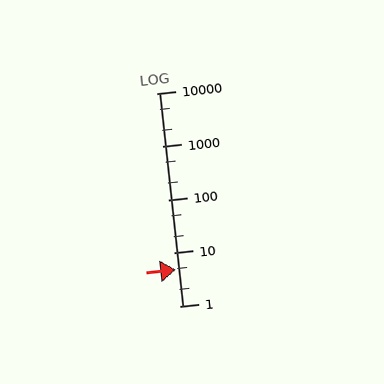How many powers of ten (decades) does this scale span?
The scale spans 4 decades, from 1 to 10000.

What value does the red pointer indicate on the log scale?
The pointer indicates approximately 4.8.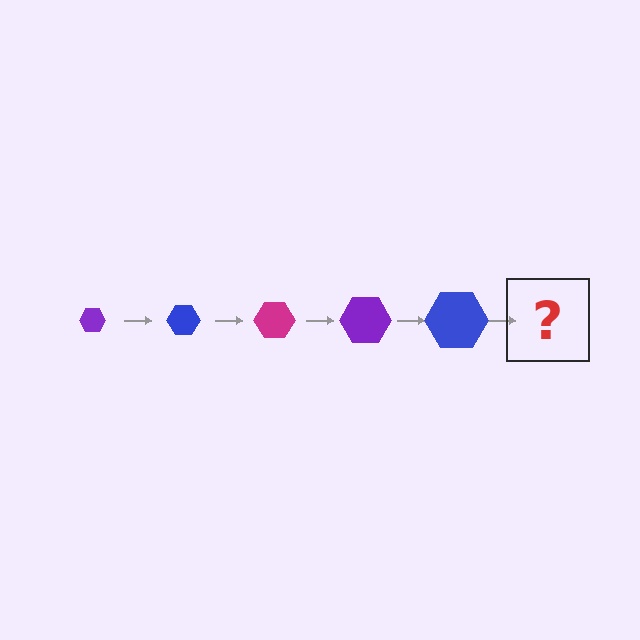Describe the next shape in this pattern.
It should be a magenta hexagon, larger than the previous one.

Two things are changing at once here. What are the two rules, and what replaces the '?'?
The two rules are that the hexagon grows larger each step and the color cycles through purple, blue, and magenta. The '?' should be a magenta hexagon, larger than the previous one.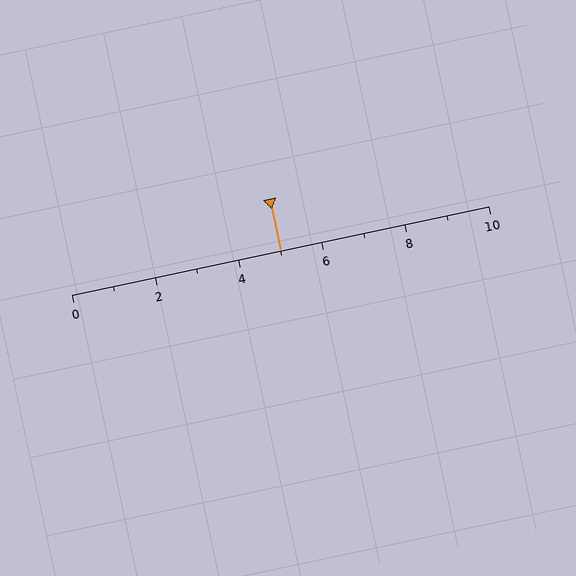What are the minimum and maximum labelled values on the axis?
The axis runs from 0 to 10.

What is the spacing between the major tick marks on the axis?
The major ticks are spaced 2 apart.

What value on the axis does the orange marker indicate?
The marker indicates approximately 5.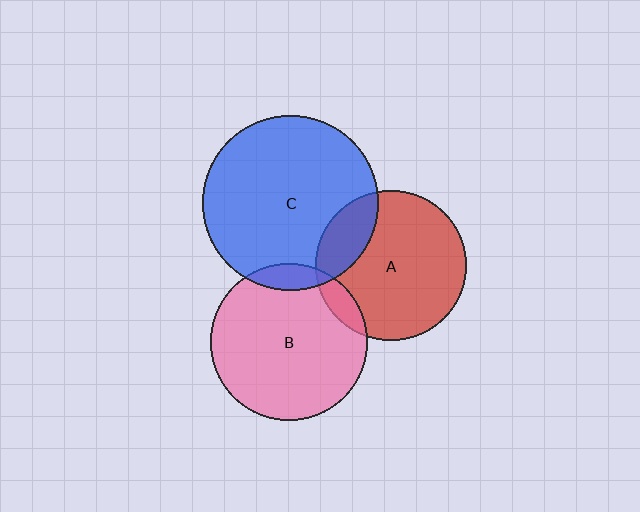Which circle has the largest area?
Circle C (blue).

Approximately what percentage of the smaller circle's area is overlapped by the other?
Approximately 10%.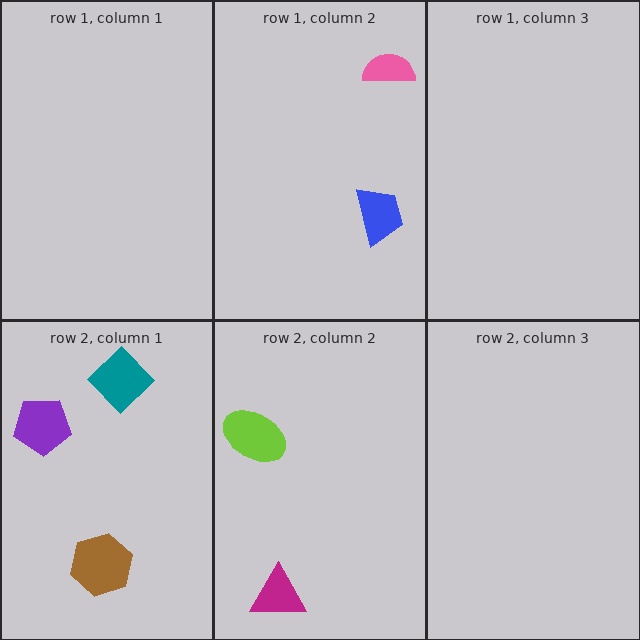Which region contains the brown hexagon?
The row 2, column 1 region.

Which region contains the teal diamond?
The row 2, column 1 region.